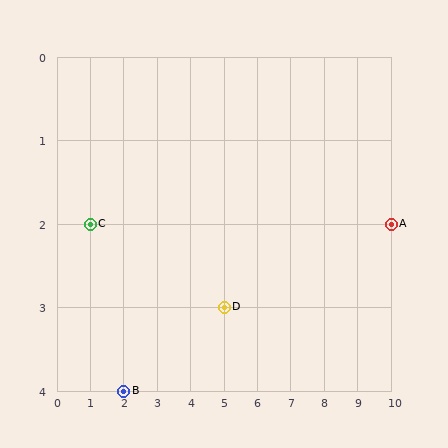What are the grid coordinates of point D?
Point D is at grid coordinates (5, 3).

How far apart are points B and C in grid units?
Points B and C are 1 column and 2 rows apart (about 2.2 grid units diagonally).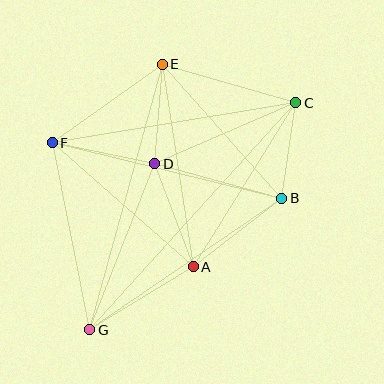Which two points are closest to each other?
Points B and C are closest to each other.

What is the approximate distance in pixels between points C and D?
The distance between C and D is approximately 153 pixels.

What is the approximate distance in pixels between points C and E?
The distance between C and E is approximately 139 pixels.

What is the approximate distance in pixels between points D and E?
The distance between D and E is approximately 100 pixels.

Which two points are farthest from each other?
Points C and G are farthest from each other.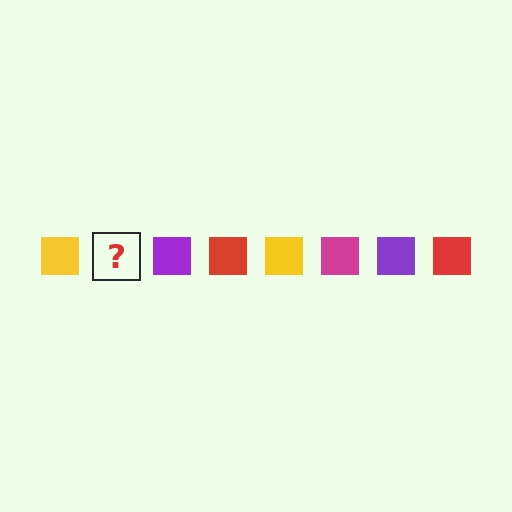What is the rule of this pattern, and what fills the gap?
The rule is that the pattern cycles through yellow, magenta, purple, red squares. The gap should be filled with a magenta square.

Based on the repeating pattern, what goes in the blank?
The blank should be a magenta square.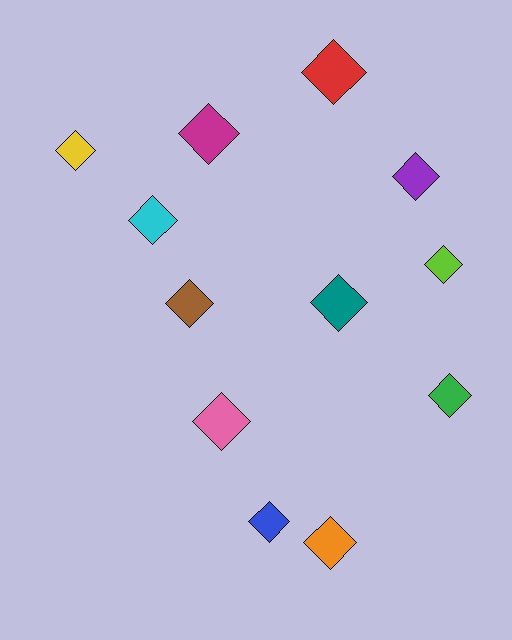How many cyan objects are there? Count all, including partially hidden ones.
There is 1 cyan object.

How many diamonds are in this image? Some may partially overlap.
There are 12 diamonds.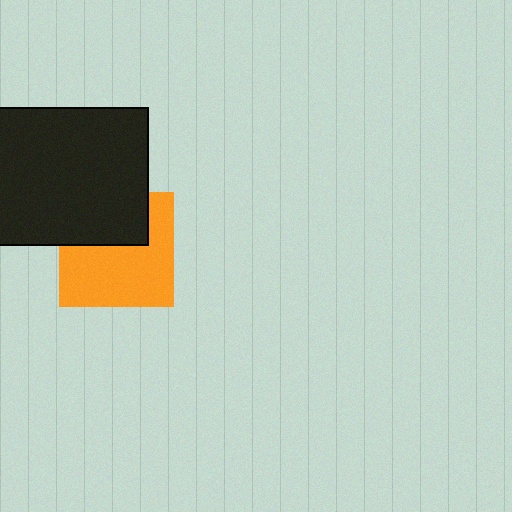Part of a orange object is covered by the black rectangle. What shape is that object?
It is a square.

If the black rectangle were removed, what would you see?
You would see the complete orange square.